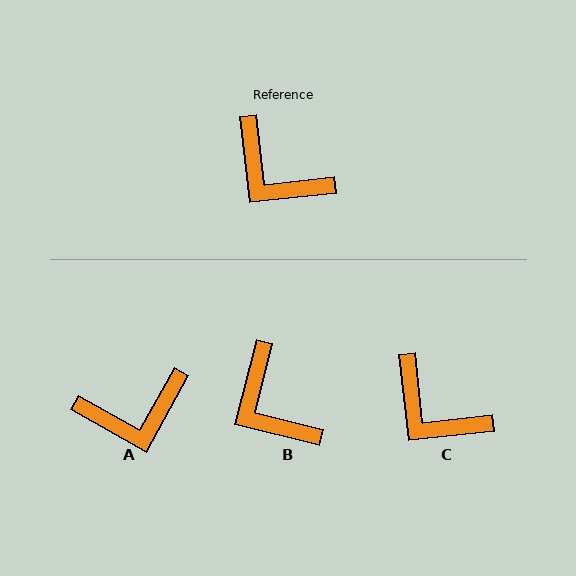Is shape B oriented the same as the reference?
No, it is off by about 21 degrees.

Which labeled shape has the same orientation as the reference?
C.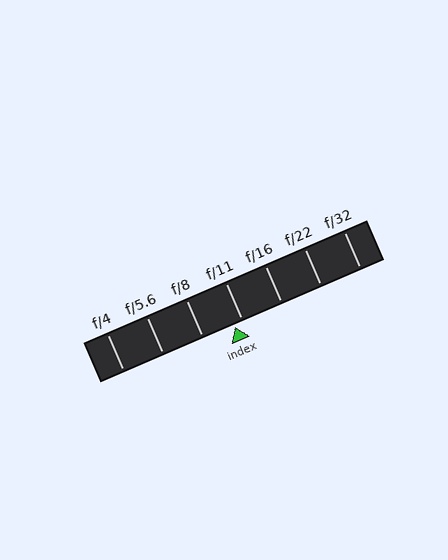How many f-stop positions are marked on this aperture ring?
There are 7 f-stop positions marked.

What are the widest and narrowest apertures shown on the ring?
The widest aperture shown is f/4 and the narrowest is f/32.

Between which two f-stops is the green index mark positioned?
The index mark is between f/8 and f/11.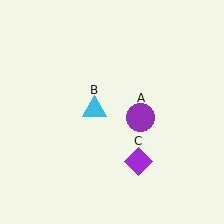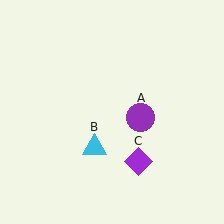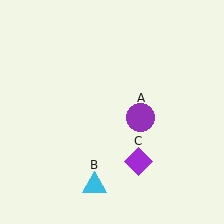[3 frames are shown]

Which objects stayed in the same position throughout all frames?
Purple circle (object A) and purple diamond (object C) remained stationary.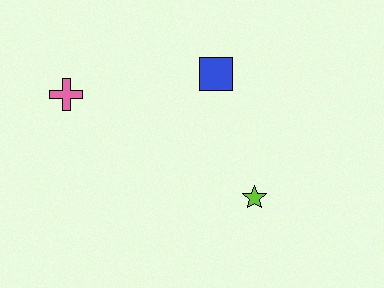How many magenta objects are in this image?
There are no magenta objects.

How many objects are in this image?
There are 3 objects.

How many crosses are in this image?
There is 1 cross.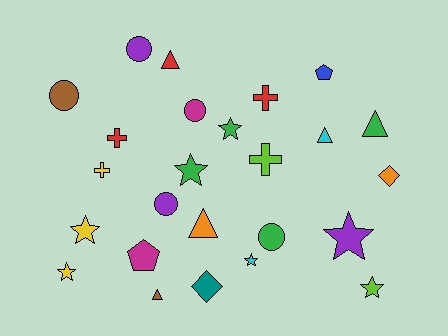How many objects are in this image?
There are 25 objects.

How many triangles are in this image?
There are 5 triangles.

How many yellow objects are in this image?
There are 3 yellow objects.